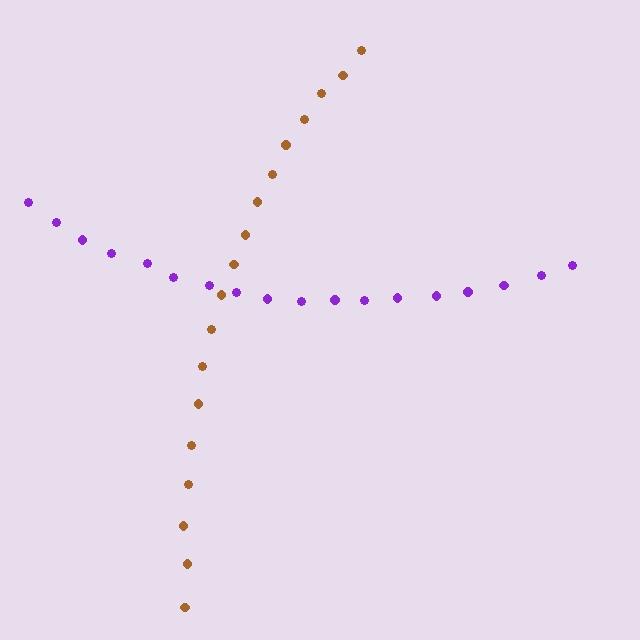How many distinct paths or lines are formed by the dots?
There are 2 distinct paths.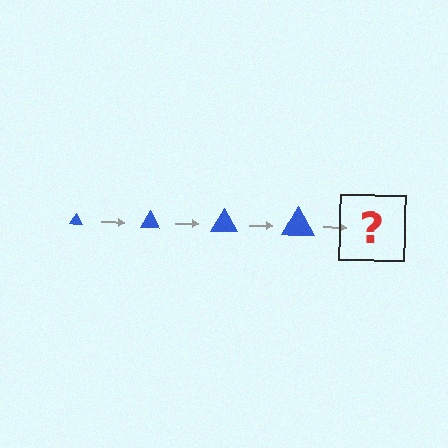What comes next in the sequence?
The next element should be a blue triangle, larger than the previous one.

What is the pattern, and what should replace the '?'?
The pattern is that the triangle gets progressively larger each step. The '?' should be a blue triangle, larger than the previous one.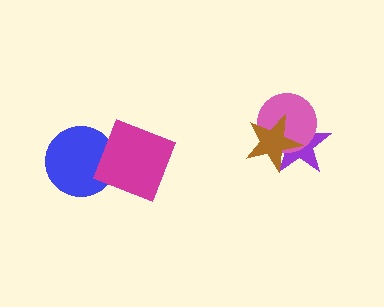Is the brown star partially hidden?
No, no other shape covers it.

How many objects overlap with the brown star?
2 objects overlap with the brown star.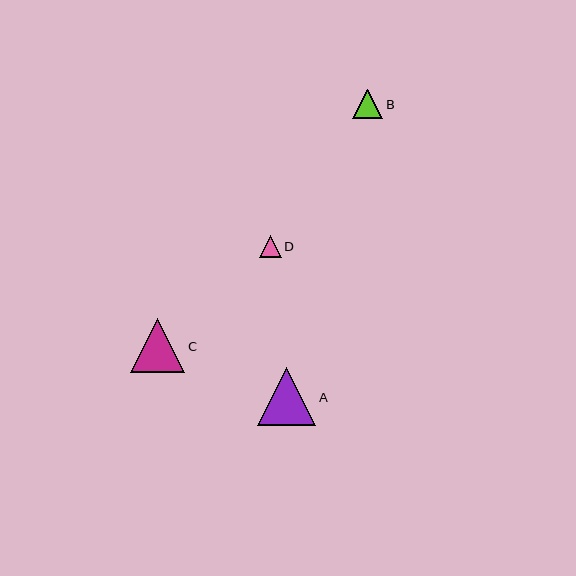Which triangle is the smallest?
Triangle D is the smallest with a size of approximately 22 pixels.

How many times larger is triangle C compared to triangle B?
Triangle C is approximately 1.8 times the size of triangle B.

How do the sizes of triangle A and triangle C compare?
Triangle A and triangle C are approximately the same size.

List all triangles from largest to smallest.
From largest to smallest: A, C, B, D.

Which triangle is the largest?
Triangle A is the largest with a size of approximately 59 pixels.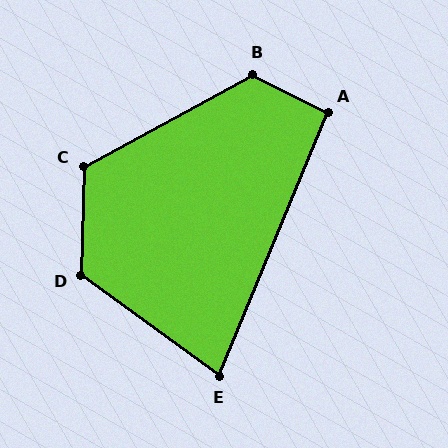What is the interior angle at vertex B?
Approximately 125 degrees (obtuse).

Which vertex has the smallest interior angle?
E, at approximately 76 degrees.